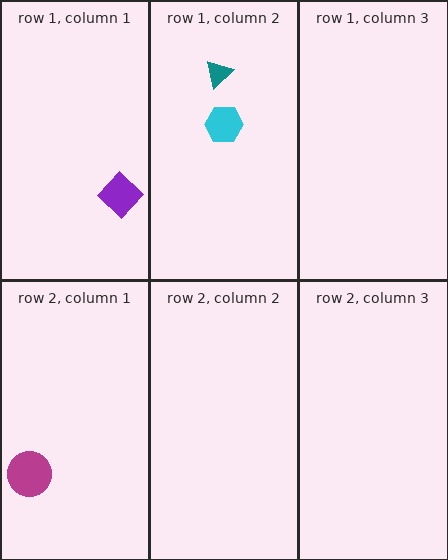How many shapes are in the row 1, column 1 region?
1.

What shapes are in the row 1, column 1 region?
The purple diamond.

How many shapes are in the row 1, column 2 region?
2.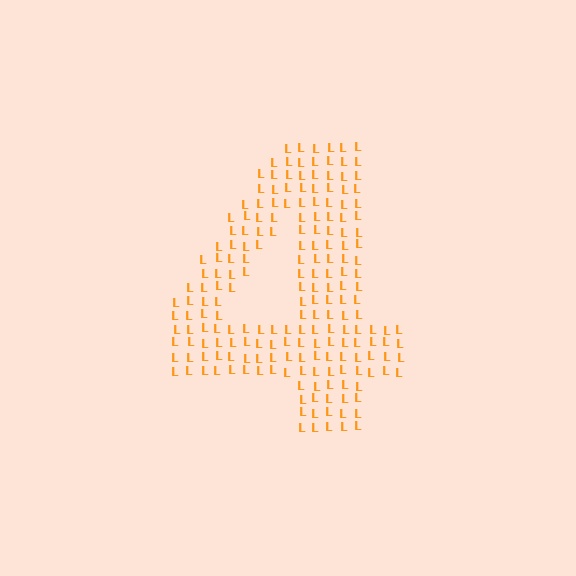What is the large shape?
The large shape is the digit 4.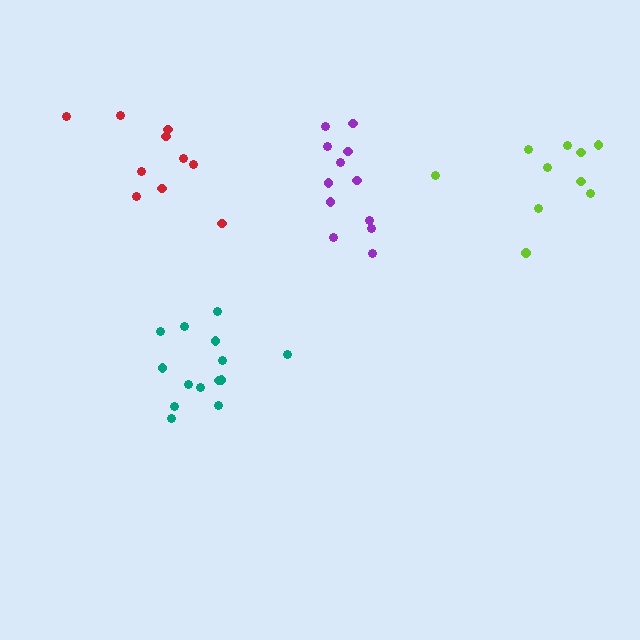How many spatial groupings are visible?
There are 4 spatial groupings.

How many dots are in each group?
Group 1: 10 dots, Group 2: 12 dots, Group 3: 14 dots, Group 4: 10 dots (46 total).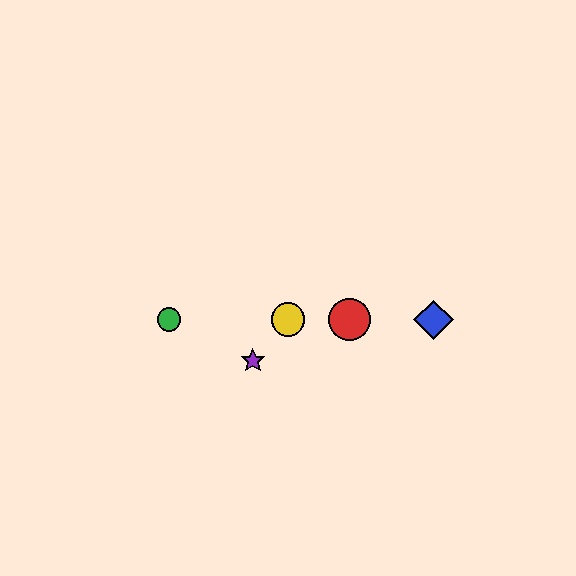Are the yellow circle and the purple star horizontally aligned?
No, the yellow circle is at y≈320 and the purple star is at y≈361.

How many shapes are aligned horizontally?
4 shapes (the red circle, the blue diamond, the green circle, the yellow circle) are aligned horizontally.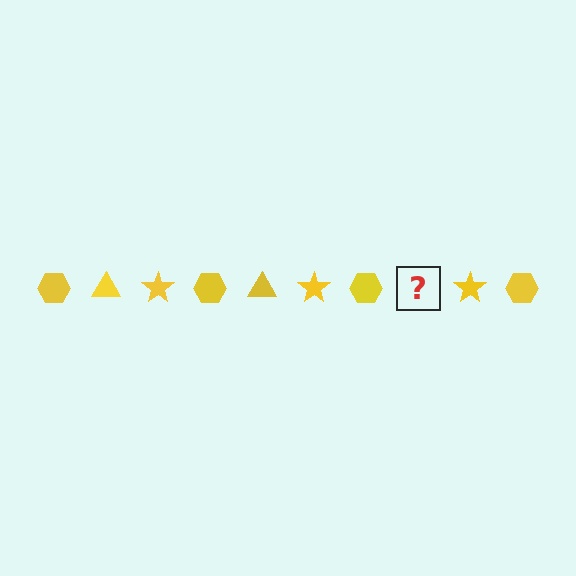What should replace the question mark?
The question mark should be replaced with a yellow triangle.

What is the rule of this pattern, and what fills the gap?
The rule is that the pattern cycles through hexagon, triangle, star shapes in yellow. The gap should be filled with a yellow triangle.